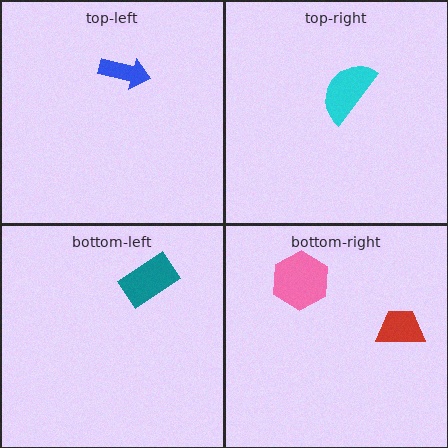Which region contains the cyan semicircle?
The top-right region.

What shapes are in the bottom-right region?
The pink hexagon, the red trapezoid.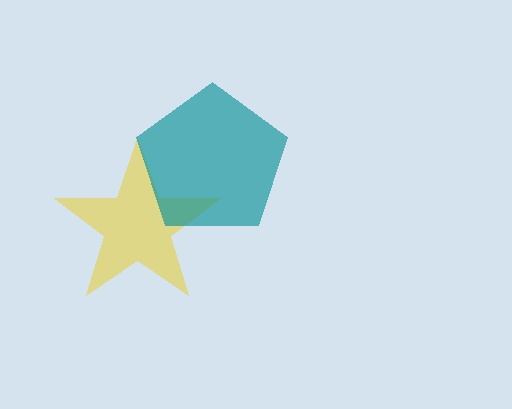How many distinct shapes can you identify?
There are 2 distinct shapes: a yellow star, a teal pentagon.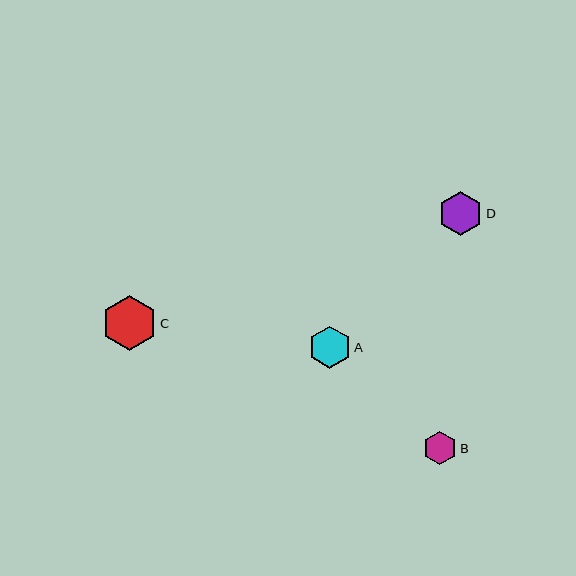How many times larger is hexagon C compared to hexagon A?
Hexagon C is approximately 1.3 times the size of hexagon A.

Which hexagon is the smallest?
Hexagon B is the smallest with a size of approximately 33 pixels.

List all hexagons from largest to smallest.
From largest to smallest: C, D, A, B.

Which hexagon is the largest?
Hexagon C is the largest with a size of approximately 55 pixels.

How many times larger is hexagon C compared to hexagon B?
Hexagon C is approximately 1.7 times the size of hexagon B.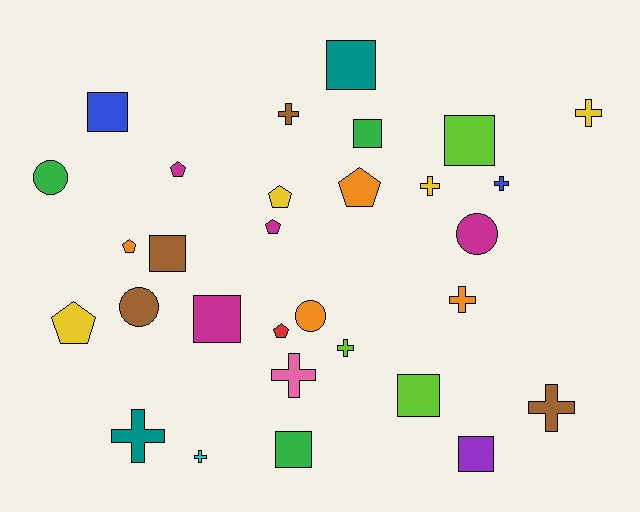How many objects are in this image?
There are 30 objects.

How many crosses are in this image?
There are 10 crosses.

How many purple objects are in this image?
There is 1 purple object.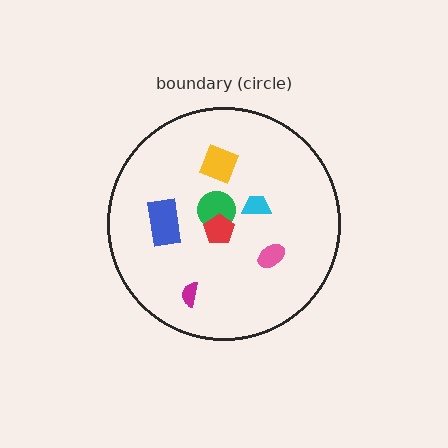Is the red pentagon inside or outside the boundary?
Inside.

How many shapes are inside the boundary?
7 inside, 0 outside.